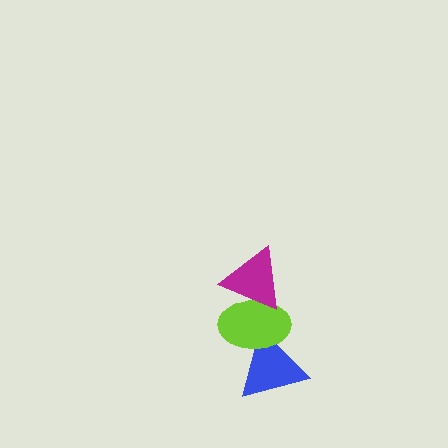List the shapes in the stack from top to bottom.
From top to bottom: the magenta triangle, the lime ellipse, the blue triangle.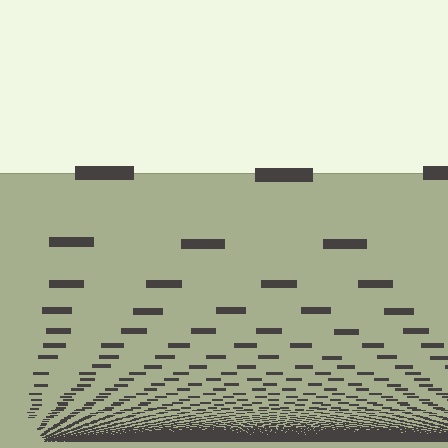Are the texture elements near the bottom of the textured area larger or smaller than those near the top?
Smaller. The gradient is inverted — elements near the bottom are smaller and denser.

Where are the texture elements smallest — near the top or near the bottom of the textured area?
Near the bottom.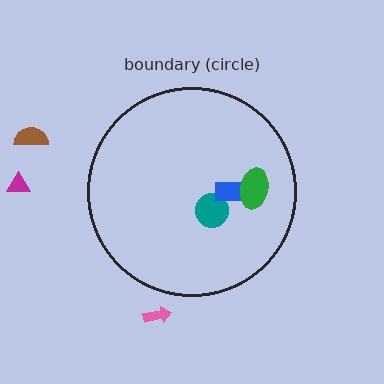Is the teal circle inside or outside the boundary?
Inside.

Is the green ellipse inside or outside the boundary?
Inside.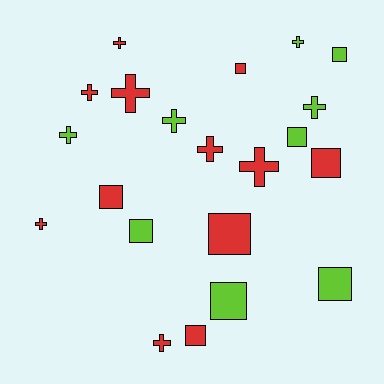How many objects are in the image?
There are 21 objects.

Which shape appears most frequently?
Cross, with 11 objects.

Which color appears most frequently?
Red, with 12 objects.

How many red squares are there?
There are 5 red squares.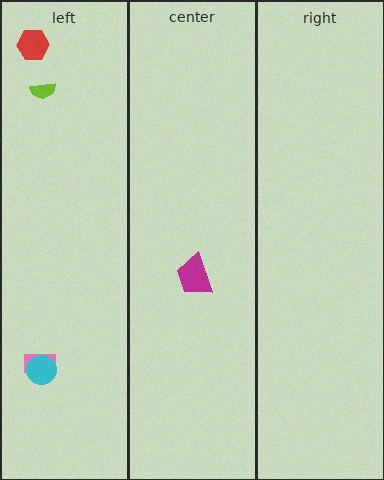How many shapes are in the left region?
4.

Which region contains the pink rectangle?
The left region.